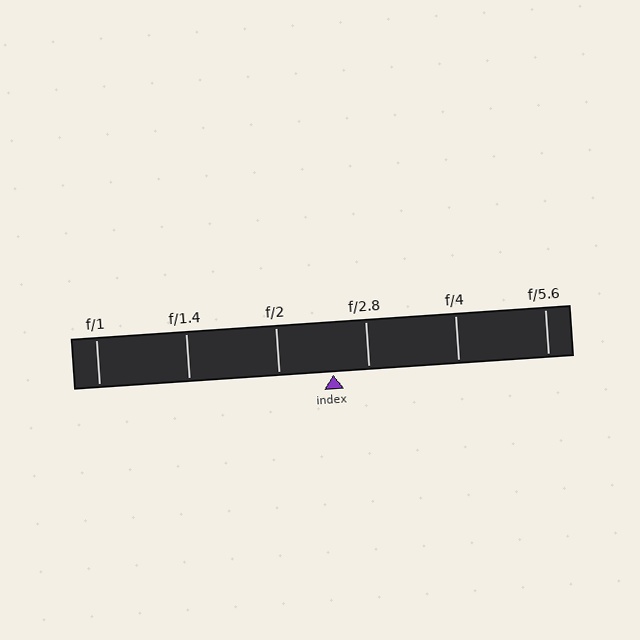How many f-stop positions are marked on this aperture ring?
There are 6 f-stop positions marked.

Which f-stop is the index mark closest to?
The index mark is closest to f/2.8.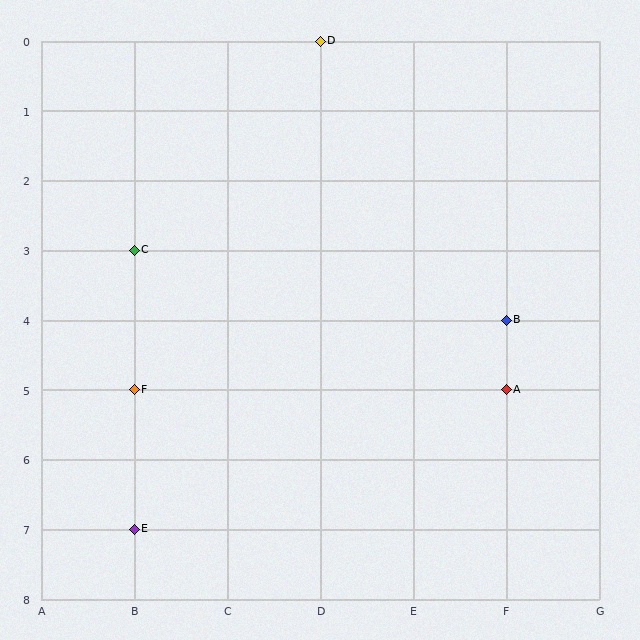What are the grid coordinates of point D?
Point D is at grid coordinates (D, 0).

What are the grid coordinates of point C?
Point C is at grid coordinates (B, 3).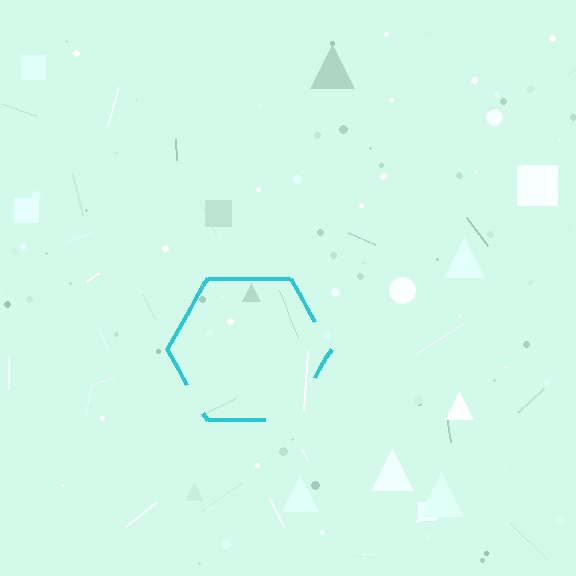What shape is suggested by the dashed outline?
The dashed outline suggests a hexagon.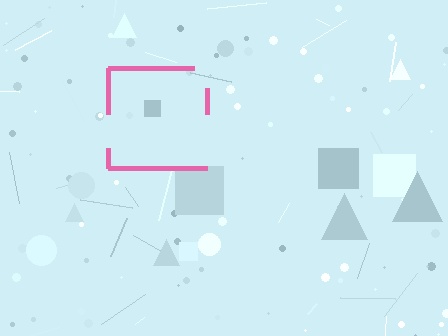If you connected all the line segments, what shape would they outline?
They would outline a square.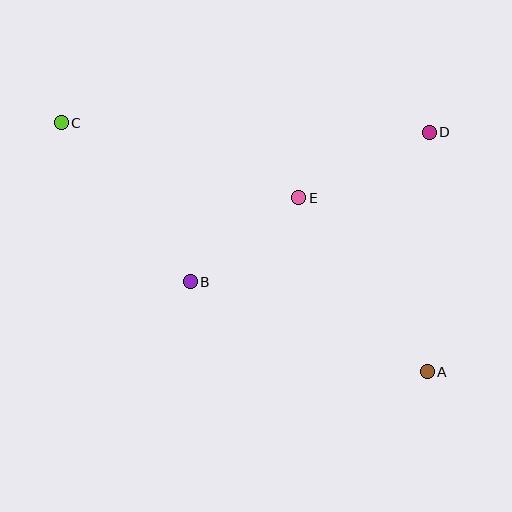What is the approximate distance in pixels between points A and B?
The distance between A and B is approximately 253 pixels.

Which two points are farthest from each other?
Points A and C are farthest from each other.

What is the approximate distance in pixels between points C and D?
The distance between C and D is approximately 368 pixels.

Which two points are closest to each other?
Points B and E are closest to each other.